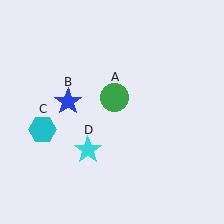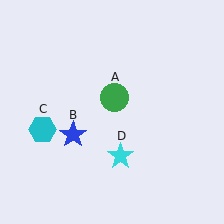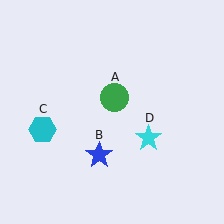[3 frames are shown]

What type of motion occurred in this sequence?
The blue star (object B), cyan star (object D) rotated counterclockwise around the center of the scene.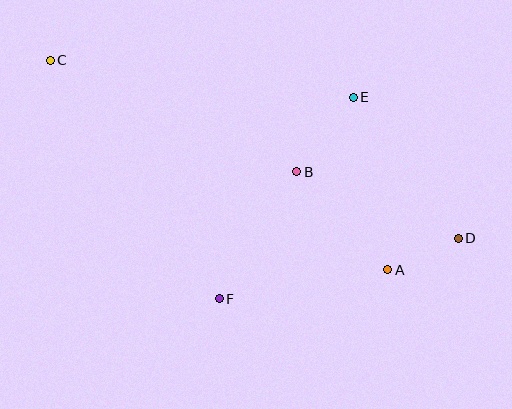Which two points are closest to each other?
Points A and D are closest to each other.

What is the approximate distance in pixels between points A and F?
The distance between A and F is approximately 171 pixels.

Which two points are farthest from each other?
Points C and D are farthest from each other.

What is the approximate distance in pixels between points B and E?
The distance between B and E is approximately 94 pixels.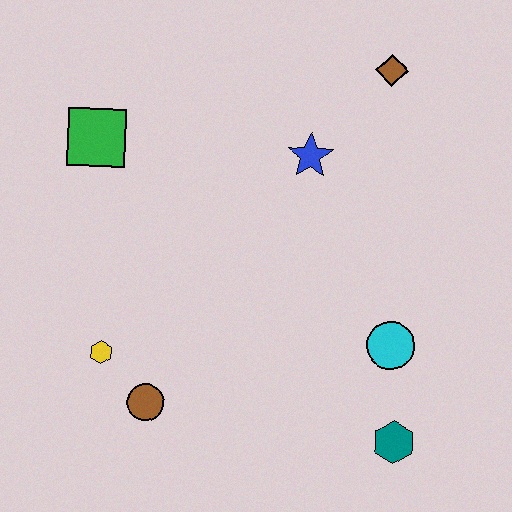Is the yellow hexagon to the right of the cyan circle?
No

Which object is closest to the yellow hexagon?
The brown circle is closest to the yellow hexagon.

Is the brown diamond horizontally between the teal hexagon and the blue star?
Yes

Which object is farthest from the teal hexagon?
The green square is farthest from the teal hexagon.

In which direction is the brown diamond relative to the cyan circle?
The brown diamond is above the cyan circle.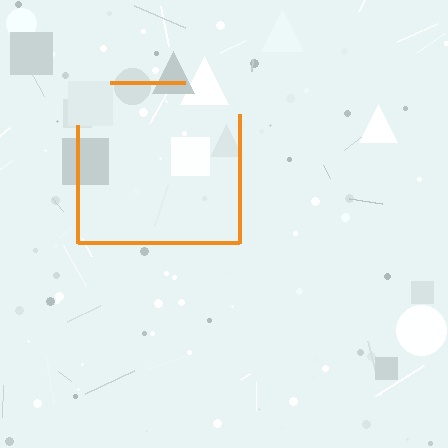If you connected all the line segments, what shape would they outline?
They would outline a square.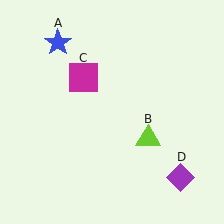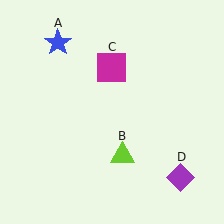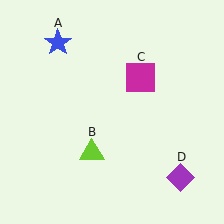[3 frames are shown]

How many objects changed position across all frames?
2 objects changed position: lime triangle (object B), magenta square (object C).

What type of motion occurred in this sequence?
The lime triangle (object B), magenta square (object C) rotated clockwise around the center of the scene.